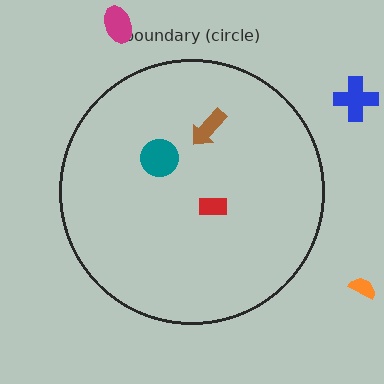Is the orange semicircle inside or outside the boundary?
Outside.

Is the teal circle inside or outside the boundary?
Inside.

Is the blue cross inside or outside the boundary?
Outside.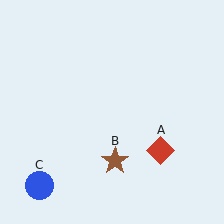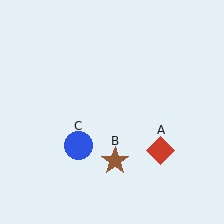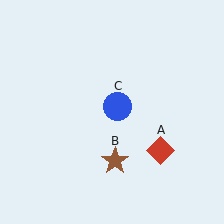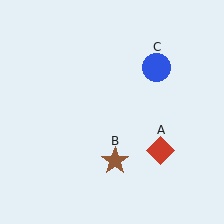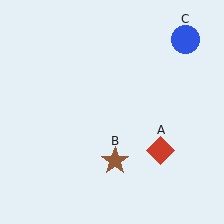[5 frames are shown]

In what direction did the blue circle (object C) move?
The blue circle (object C) moved up and to the right.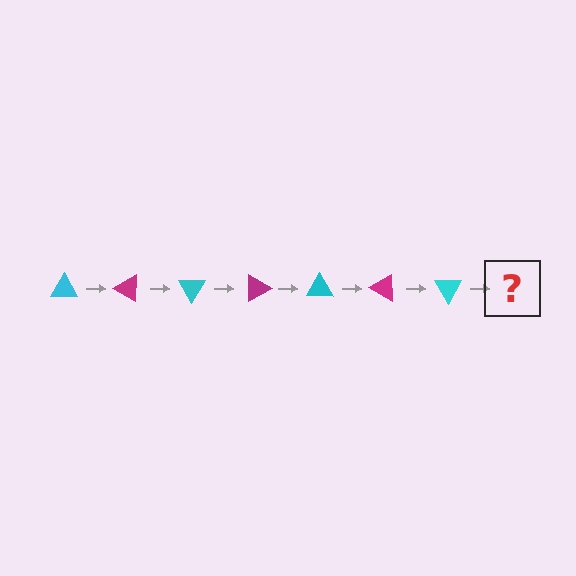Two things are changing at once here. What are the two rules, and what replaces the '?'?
The two rules are that it rotates 30 degrees each step and the color cycles through cyan and magenta. The '?' should be a magenta triangle, rotated 210 degrees from the start.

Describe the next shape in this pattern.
It should be a magenta triangle, rotated 210 degrees from the start.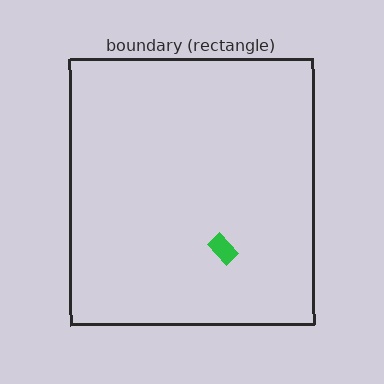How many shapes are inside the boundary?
1 inside, 0 outside.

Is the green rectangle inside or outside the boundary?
Inside.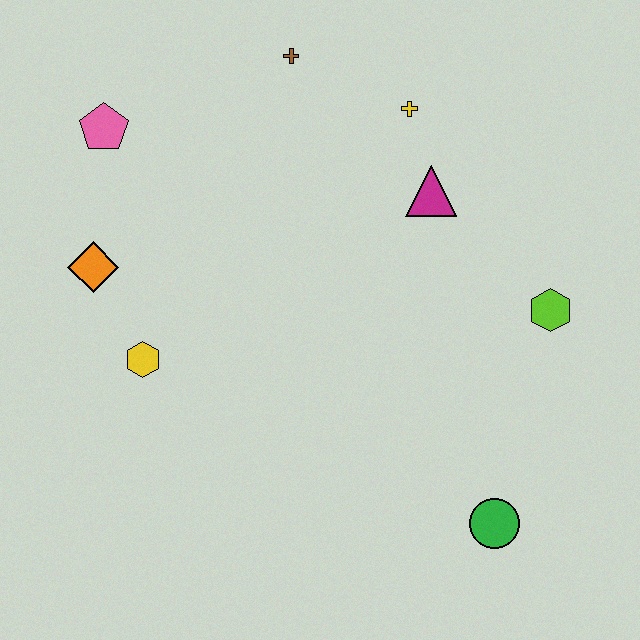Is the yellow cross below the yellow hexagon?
No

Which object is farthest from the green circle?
The pink pentagon is farthest from the green circle.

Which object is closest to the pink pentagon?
The orange diamond is closest to the pink pentagon.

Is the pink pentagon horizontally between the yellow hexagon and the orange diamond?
Yes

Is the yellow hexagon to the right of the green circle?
No